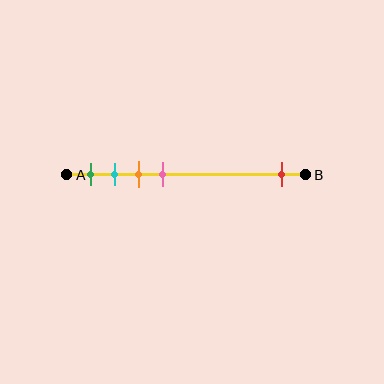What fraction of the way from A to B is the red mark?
The red mark is approximately 90% (0.9) of the way from A to B.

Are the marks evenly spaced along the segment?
No, the marks are not evenly spaced.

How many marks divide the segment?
There are 5 marks dividing the segment.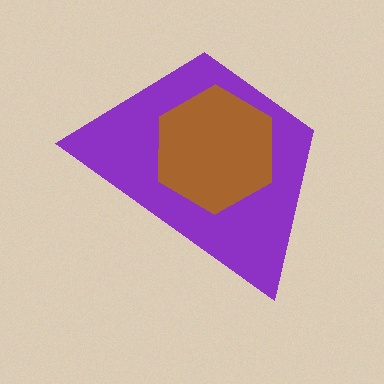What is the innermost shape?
The brown hexagon.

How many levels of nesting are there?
2.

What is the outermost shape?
The purple trapezoid.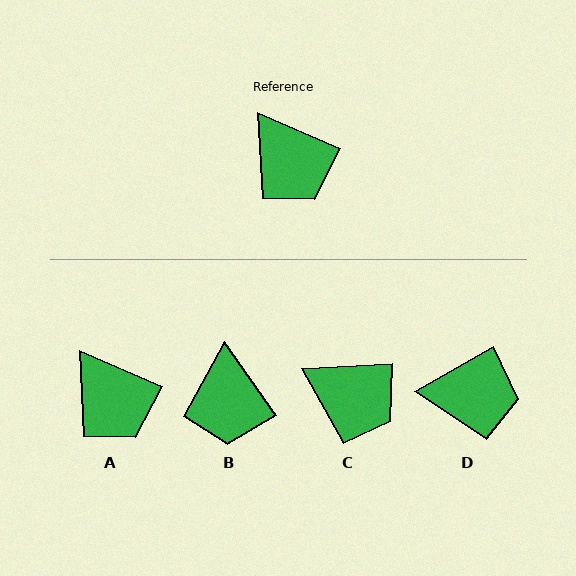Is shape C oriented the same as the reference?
No, it is off by about 26 degrees.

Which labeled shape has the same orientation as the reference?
A.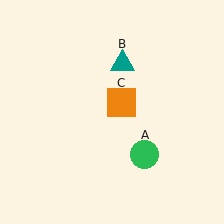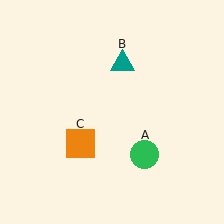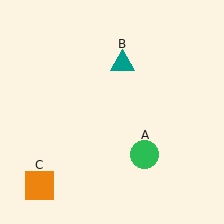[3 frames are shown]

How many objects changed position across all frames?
1 object changed position: orange square (object C).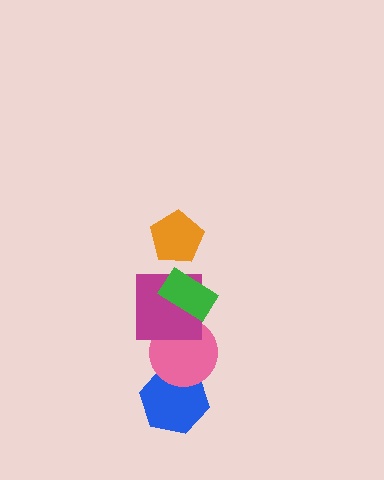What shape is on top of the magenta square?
The green rectangle is on top of the magenta square.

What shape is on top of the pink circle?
The magenta square is on top of the pink circle.